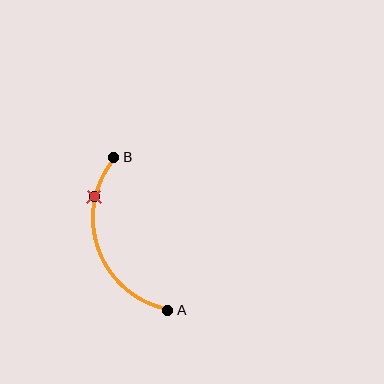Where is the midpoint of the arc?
The arc midpoint is the point on the curve farthest from the straight line joining A and B. It sits to the left of that line.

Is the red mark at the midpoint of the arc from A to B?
No. The red mark lies on the arc but is closer to endpoint B. The arc midpoint would be at the point on the curve equidistant along the arc from both A and B.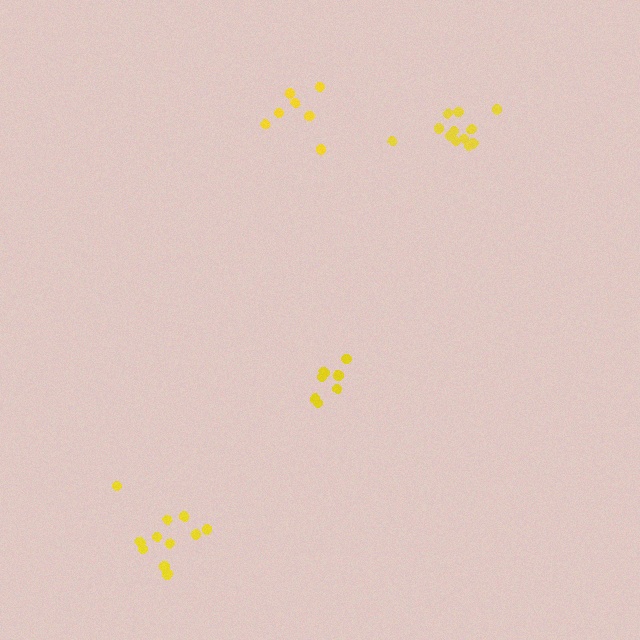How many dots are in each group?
Group 1: 7 dots, Group 2: 13 dots, Group 3: 7 dots, Group 4: 11 dots (38 total).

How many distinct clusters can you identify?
There are 4 distinct clusters.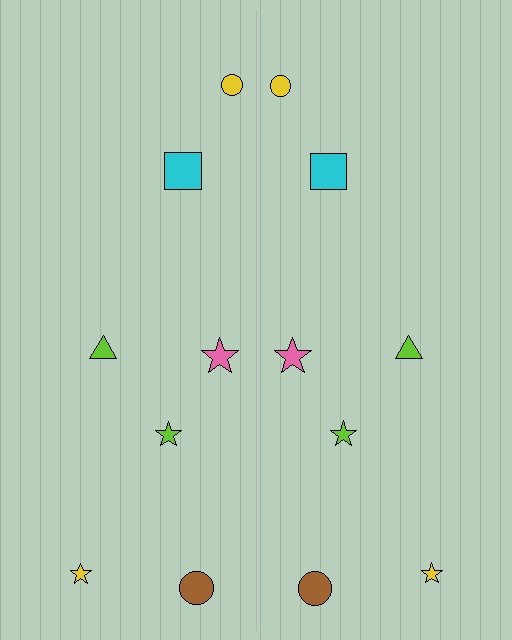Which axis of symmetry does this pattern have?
The pattern has a vertical axis of symmetry running through the center of the image.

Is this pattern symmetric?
Yes, this pattern has bilateral (reflection) symmetry.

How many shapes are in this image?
There are 14 shapes in this image.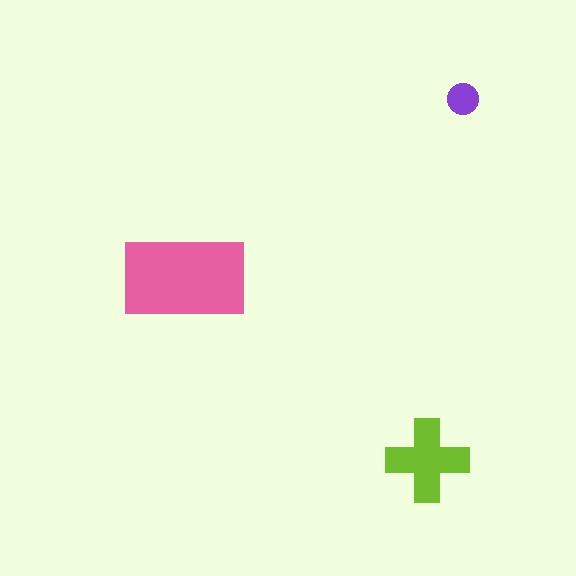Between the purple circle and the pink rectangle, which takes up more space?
The pink rectangle.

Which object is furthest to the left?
The pink rectangle is leftmost.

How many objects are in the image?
There are 3 objects in the image.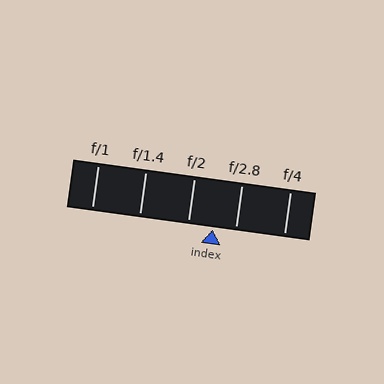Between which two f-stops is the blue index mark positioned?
The index mark is between f/2 and f/2.8.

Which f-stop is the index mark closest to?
The index mark is closest to f/2.8.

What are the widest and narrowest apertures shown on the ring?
The widest aperture shown is f/1 and the narrowest is f/4.